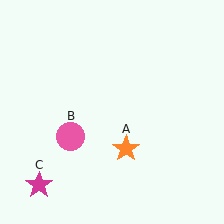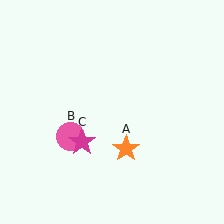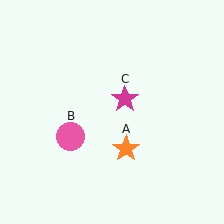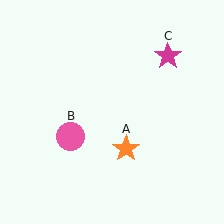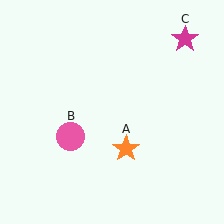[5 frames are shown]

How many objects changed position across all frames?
1 object changed position: magenta star (object C).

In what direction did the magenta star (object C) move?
The magenta star (object C) moved up and to the right.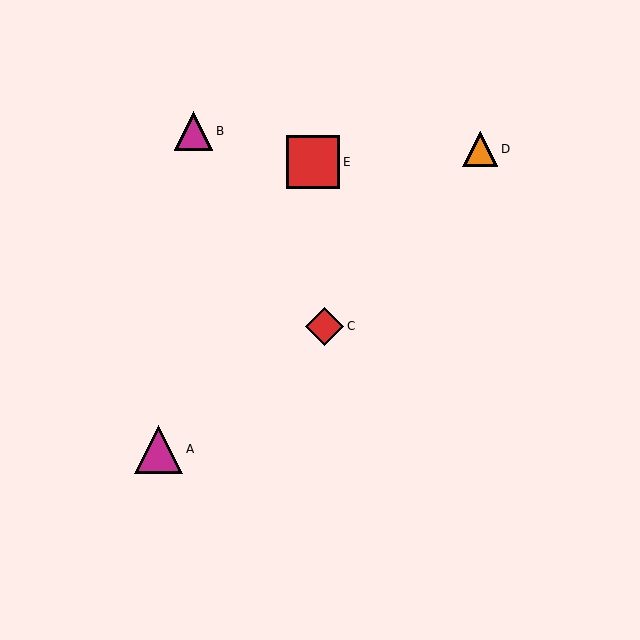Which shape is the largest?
The red square (labeled E) is the largest.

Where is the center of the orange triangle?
The center of the orange triangle is at (480, 149).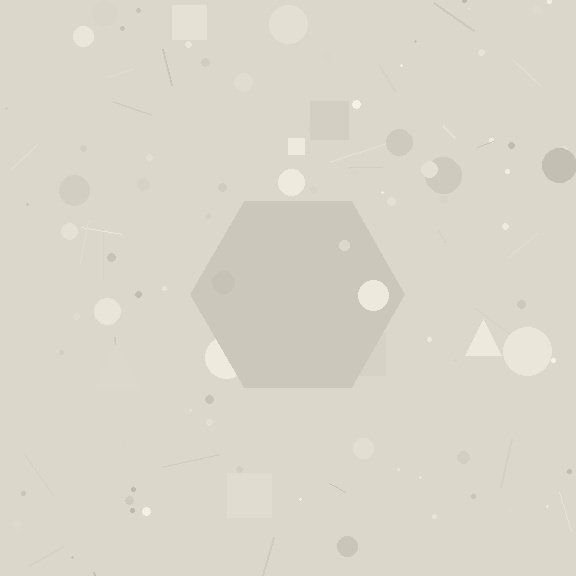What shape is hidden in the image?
A hexagon is hidden in the image.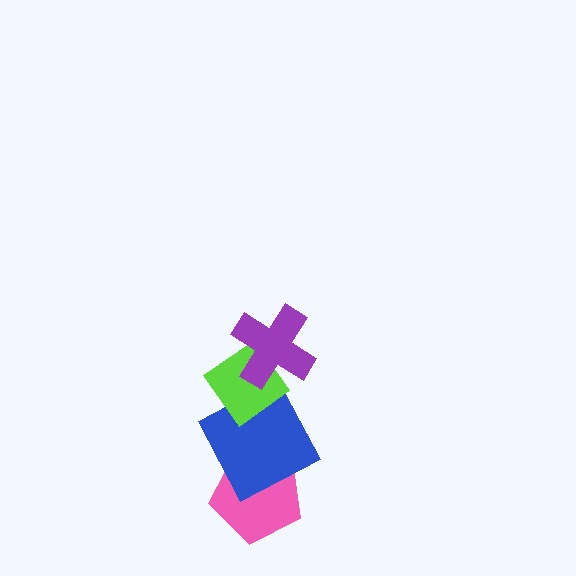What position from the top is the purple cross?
The purple cross is 1st from the top.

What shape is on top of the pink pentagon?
The blue square is on top of the pink pentagon.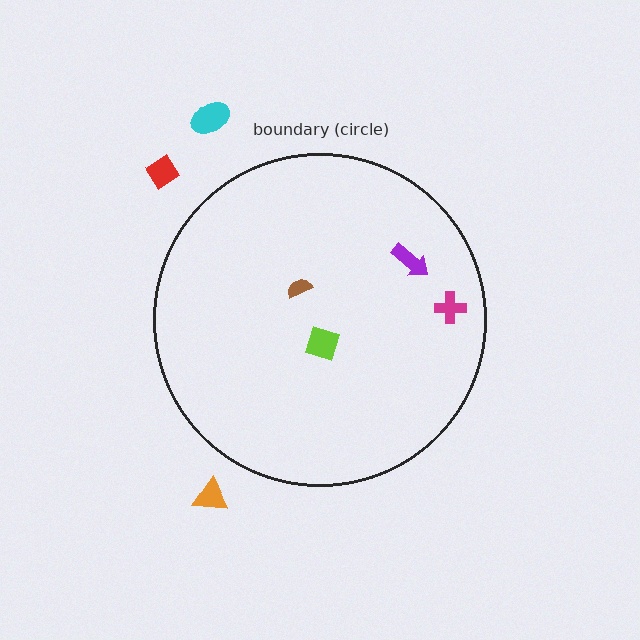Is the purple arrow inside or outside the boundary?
Inside.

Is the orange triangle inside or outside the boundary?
Outside.